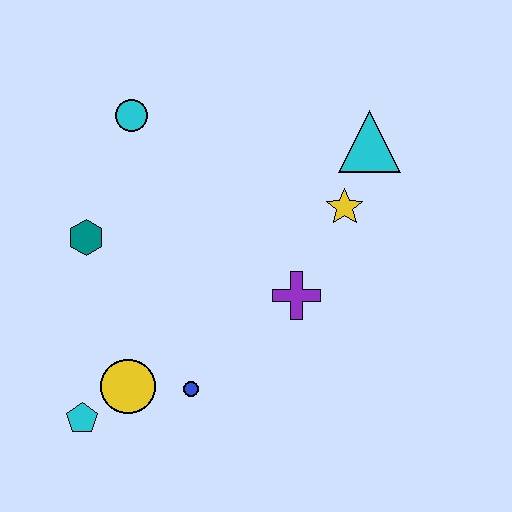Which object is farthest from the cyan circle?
The cyan pentagon is farthest from the cyan circle.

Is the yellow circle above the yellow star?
No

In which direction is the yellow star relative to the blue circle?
The yellow star is above the blue circle.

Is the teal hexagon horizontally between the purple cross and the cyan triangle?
No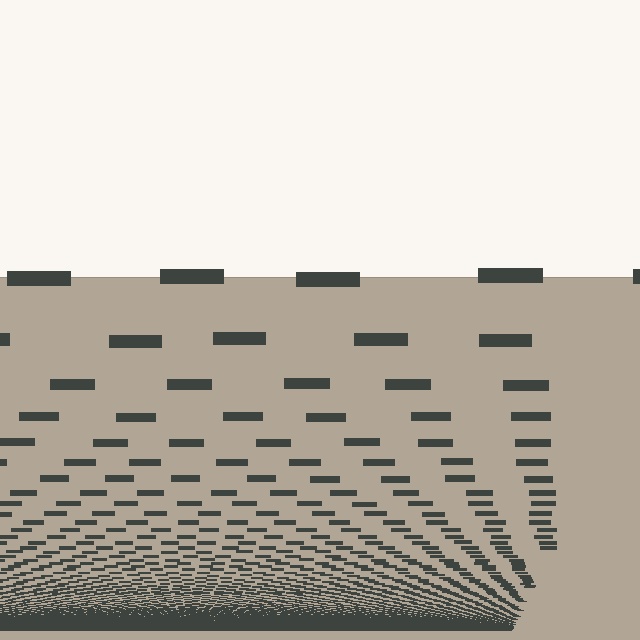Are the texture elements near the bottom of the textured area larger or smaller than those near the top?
Smaller. The gradient is inverted — elements near the bottom are smaller and denser.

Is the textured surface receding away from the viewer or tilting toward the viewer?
The surface appears to tilt toward the viewer. Texture elements get larger and sparser toward the top.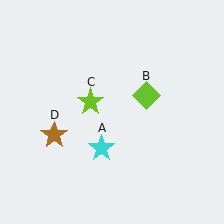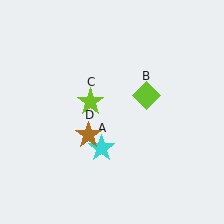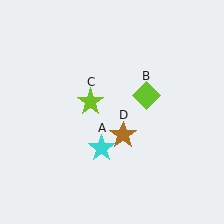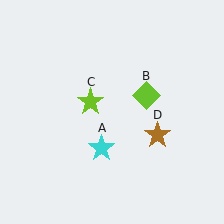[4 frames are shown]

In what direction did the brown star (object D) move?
The brown star (object D) moved right.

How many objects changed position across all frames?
1 object changed position: brown star (object D).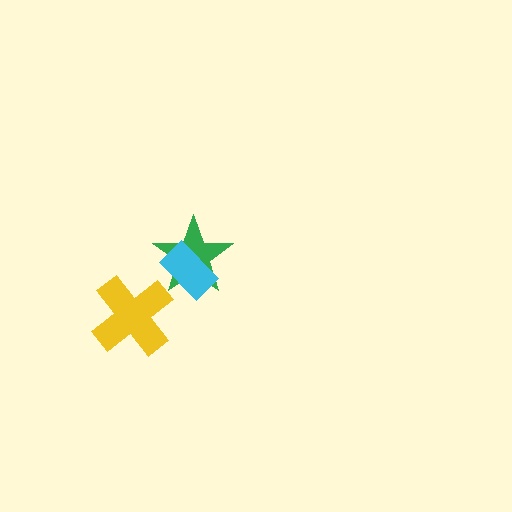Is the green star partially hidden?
Yes, it is partially covered by another shape.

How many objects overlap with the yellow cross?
0 objects overlap with the yellow cross.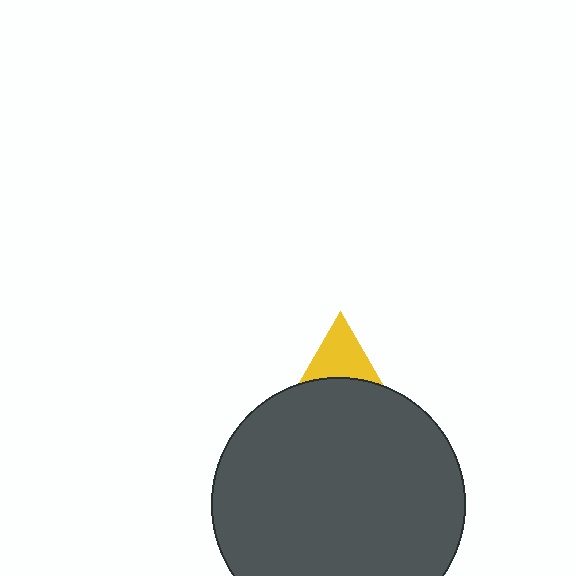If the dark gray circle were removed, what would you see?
You would see the complete yellow triangle.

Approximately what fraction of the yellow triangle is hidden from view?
Roughly 63% of the yellow triangle is hidden behind the dark gray circle.